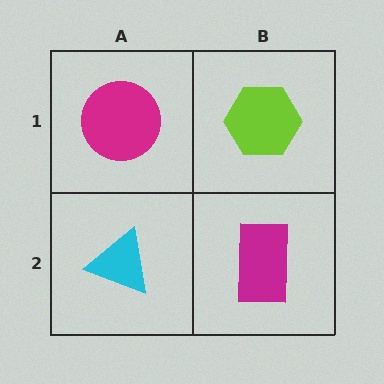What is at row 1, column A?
A magenta circle.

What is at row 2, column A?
A cyan triangle.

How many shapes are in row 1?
2 shapes.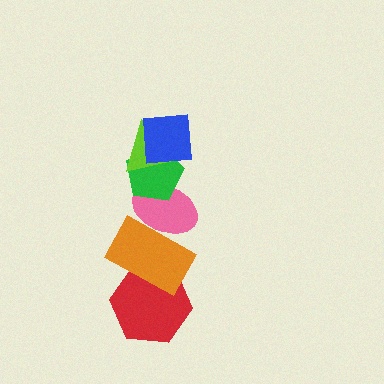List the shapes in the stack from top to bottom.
From top to bottom: the blue square, the lime triangle, the green pentagon, the pink ellipse, the orange rectangle, the red hexagon.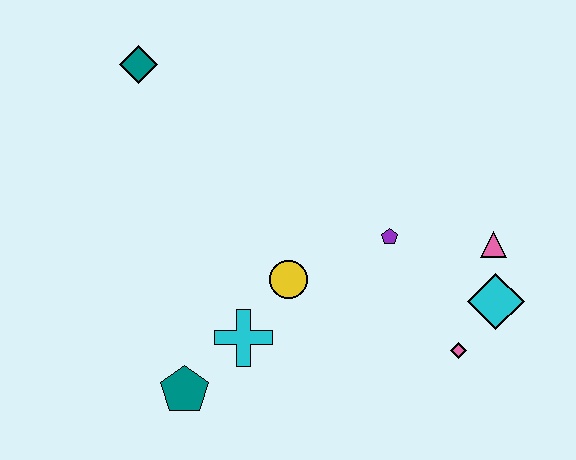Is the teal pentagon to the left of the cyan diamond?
Yes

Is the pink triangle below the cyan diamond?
No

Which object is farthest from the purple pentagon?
The teal diamond is farthest from the purple pentagon.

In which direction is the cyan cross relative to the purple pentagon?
The cyan cross is to the left of the purple pentagon.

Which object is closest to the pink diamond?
The cyan diamond is closest to the pink diamond.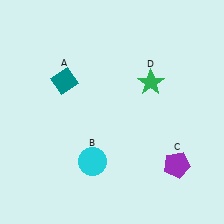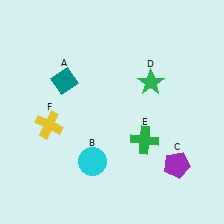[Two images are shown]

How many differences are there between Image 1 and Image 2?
There are 2 differences between the two images.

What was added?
A green cross (E), a yellow cross (F) were added in Image 2.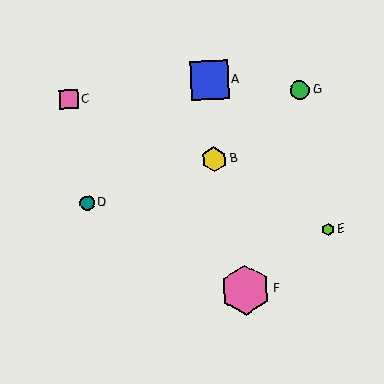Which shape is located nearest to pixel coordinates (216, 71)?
The blue square (labeled A) at (210, 80) is nearest to that location.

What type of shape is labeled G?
Shape G is a green circle.